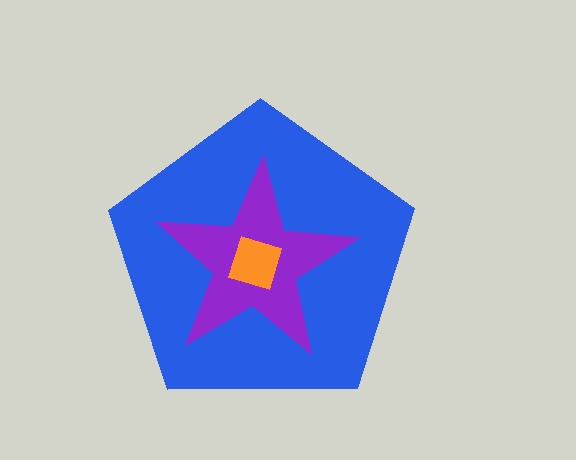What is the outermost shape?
The blue pentagon.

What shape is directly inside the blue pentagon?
The purple star.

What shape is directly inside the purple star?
The orange square.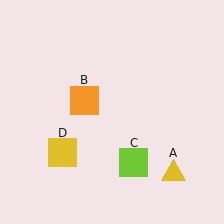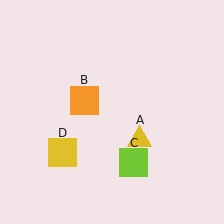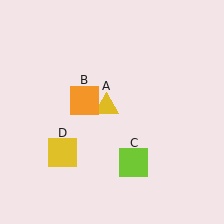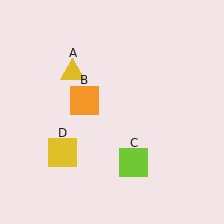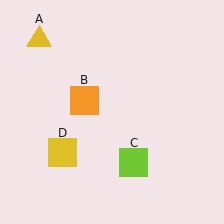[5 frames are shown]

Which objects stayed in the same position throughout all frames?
Orange square (object B) and lime square (object C) and yellow square (object D) remained stationary.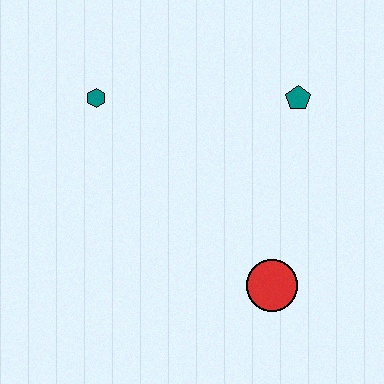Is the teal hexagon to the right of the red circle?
No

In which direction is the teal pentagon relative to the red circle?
The teal pentagon is above the red circle.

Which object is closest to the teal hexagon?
The teal pentagon is closest to the teal hexagon.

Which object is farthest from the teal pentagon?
The teal hexagon is farthest from the teal pentagon.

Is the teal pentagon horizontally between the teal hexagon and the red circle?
No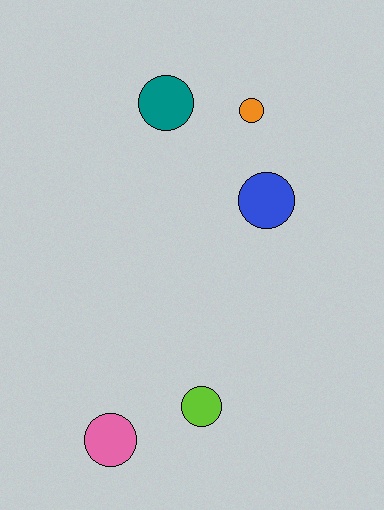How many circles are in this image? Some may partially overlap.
There are 5 circles.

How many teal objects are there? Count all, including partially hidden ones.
There is 1 teal object.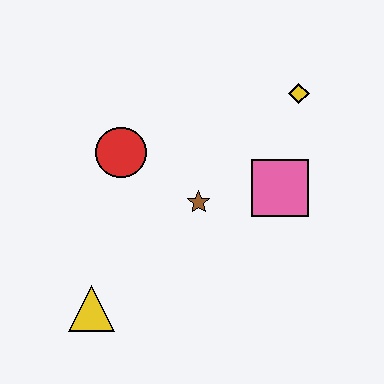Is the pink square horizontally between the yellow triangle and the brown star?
No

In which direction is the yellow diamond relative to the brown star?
The yellow diamond is above the brown star.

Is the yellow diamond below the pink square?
No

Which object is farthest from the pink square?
The yellow triangle is farthest from the pink square.